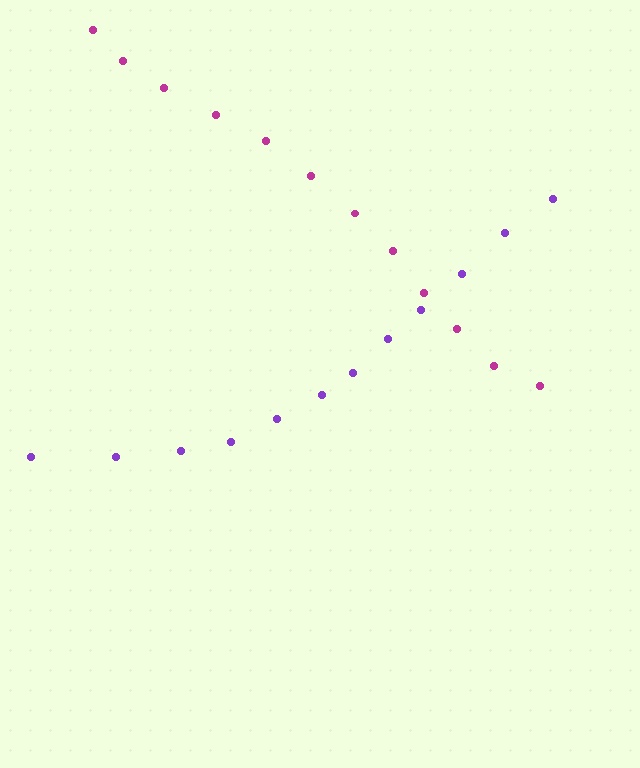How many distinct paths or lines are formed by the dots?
There are 2 distinct paths.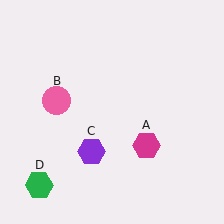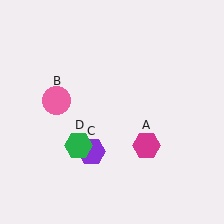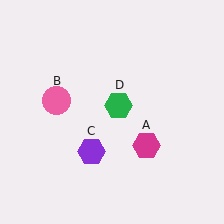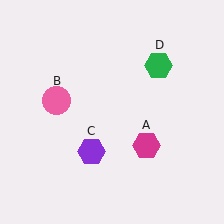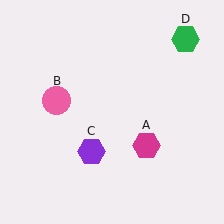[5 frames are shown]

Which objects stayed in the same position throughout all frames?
Magenta hexagon (object A) and pink circle (object B) and purple hexagon (object C) remained stationary.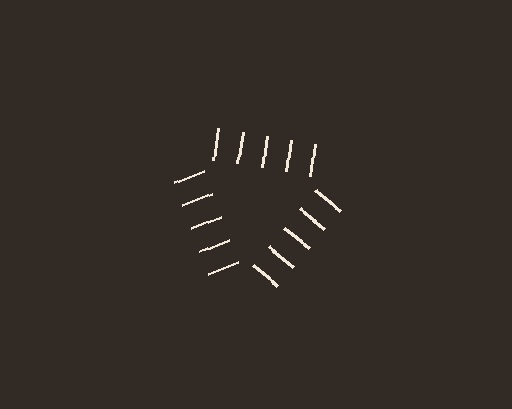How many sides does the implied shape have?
3 sides — the line-ends trace a triangle.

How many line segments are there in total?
15 — 5 along each of the 3 edges.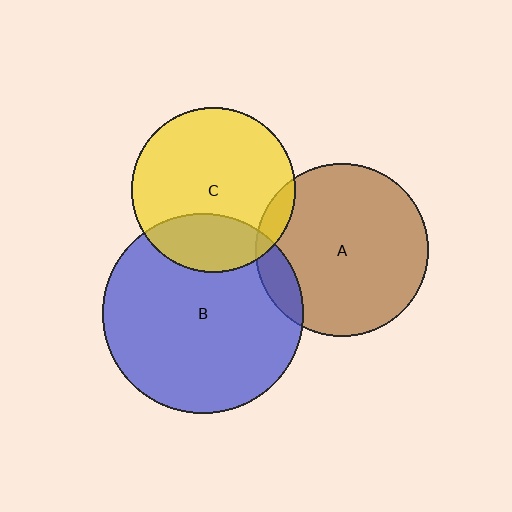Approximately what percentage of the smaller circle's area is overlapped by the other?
Approximately 10%.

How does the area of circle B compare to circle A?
Approximately 1.3 times.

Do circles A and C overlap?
Yes.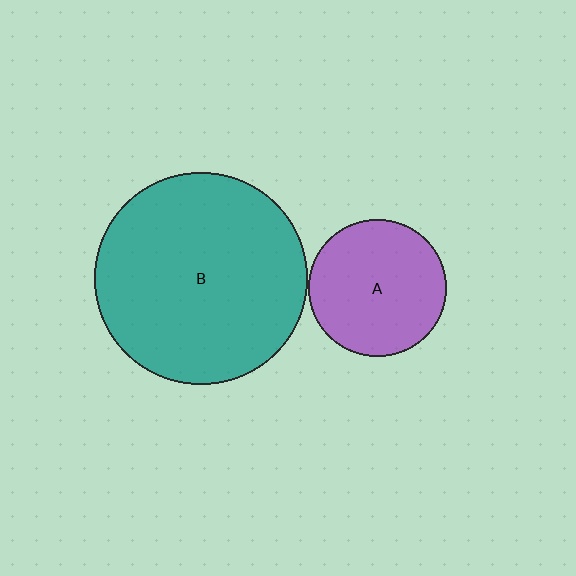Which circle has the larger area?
Circle B (teal).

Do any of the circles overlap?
No, none of the circles overlap.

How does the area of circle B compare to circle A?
Approximately 2.4 times.